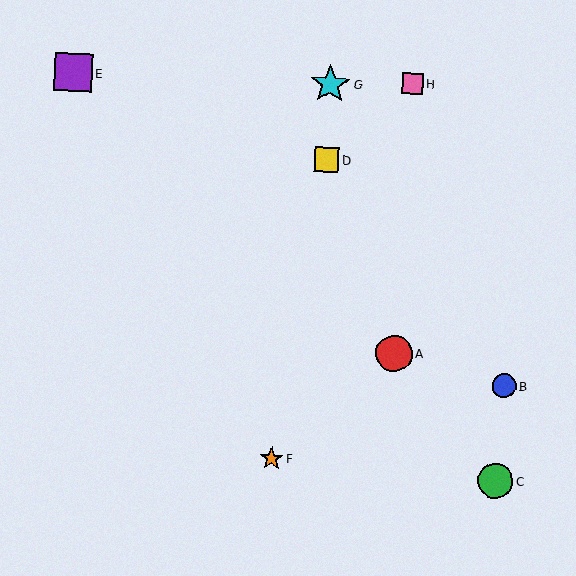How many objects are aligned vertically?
2 objects (D, G) are aligned vertically.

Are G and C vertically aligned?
No, G is at x≈330 and C is at x≈496.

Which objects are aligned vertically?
Objects D, G are aligned vertically.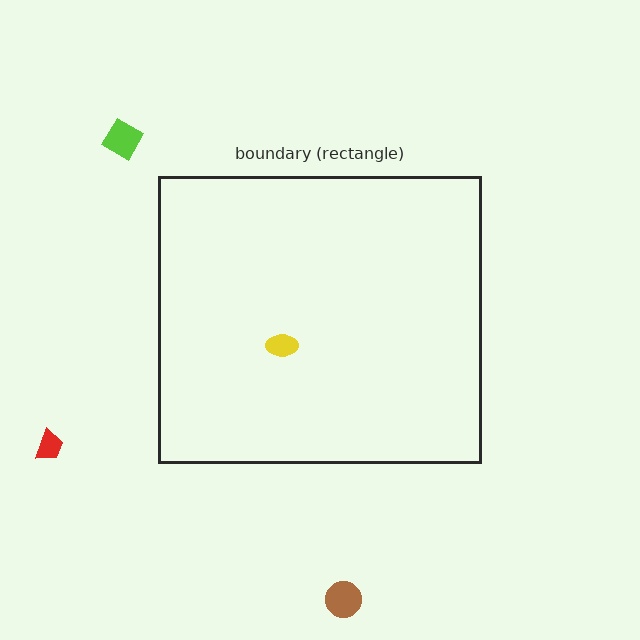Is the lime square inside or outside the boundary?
Outside.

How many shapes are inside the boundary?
1 inside, 3 outside.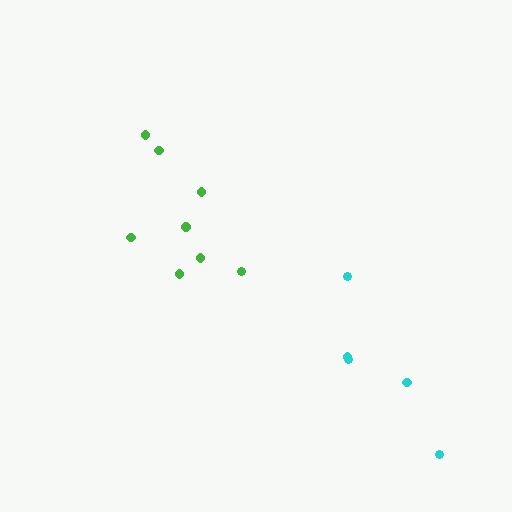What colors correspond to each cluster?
The clusters are colored: cyan, green.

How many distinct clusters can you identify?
There are 2 distinct clusters.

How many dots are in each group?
Group 1: 5 dots, Group 2: 8 dots (13 total).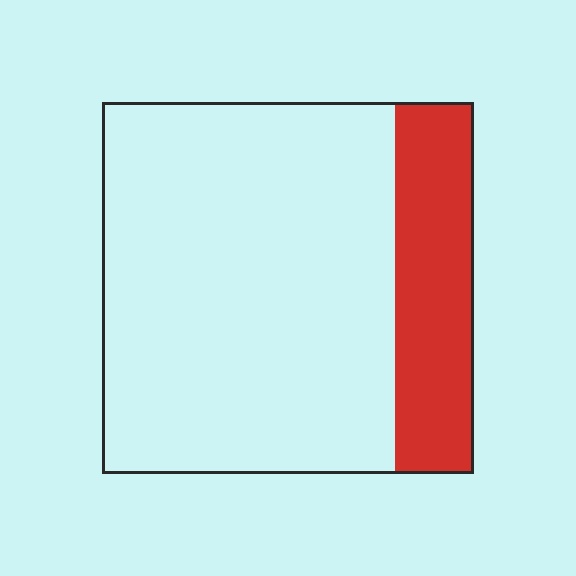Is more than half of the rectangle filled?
No.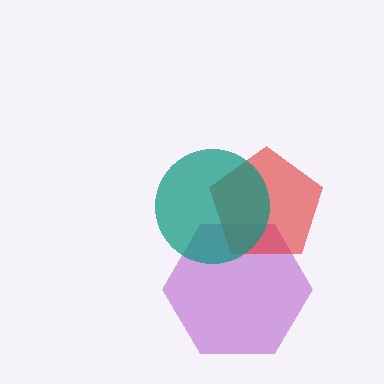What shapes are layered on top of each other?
The layered shapes are: a purple hexagon, a red pentagon, a teal circle.